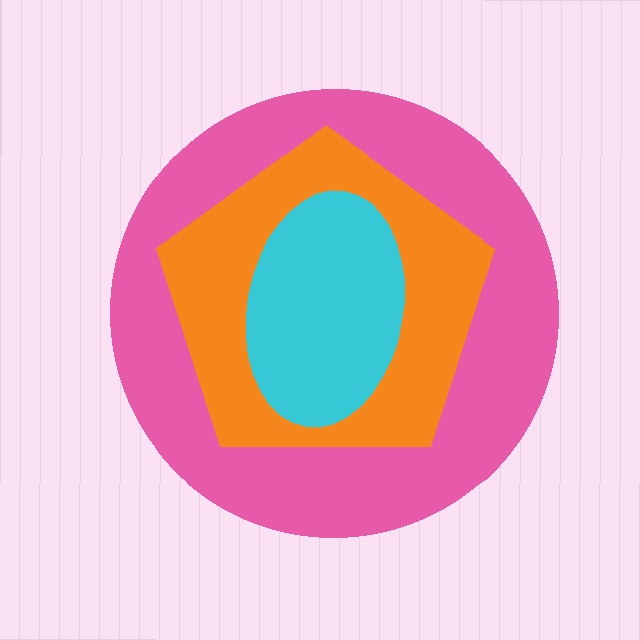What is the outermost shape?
The pink circle.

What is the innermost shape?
The cyan ellipse.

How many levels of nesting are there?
3.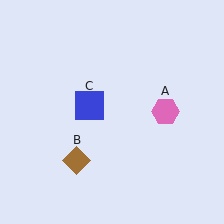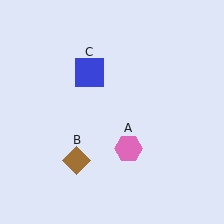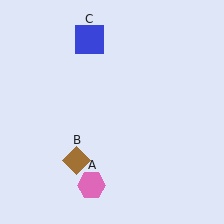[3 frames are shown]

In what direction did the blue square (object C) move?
The blue square (object C) moved up.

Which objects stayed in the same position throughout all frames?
Brown diamond (object B) remained stationary.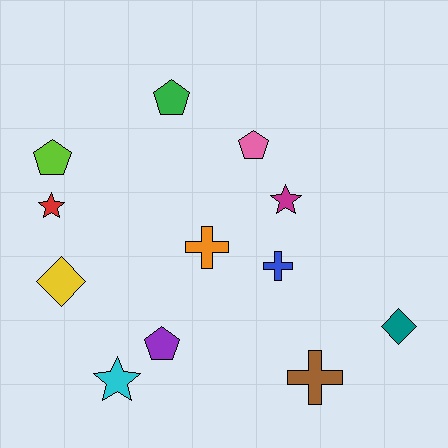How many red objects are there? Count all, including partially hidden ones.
There is 1 red object.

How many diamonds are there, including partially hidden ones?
There are 2 diamonds.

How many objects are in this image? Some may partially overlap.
There are 12 objects.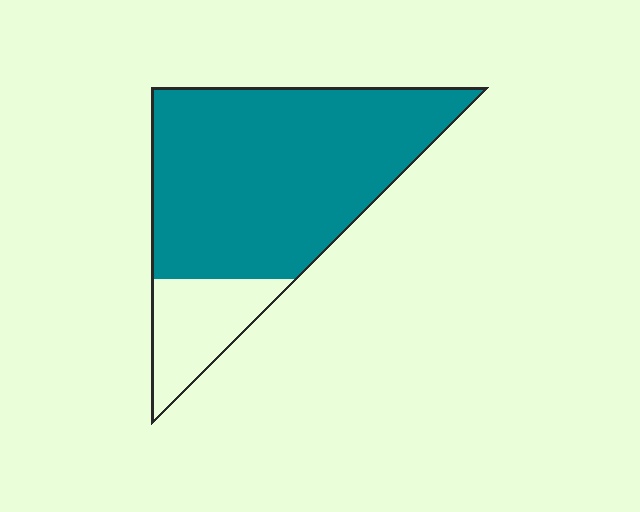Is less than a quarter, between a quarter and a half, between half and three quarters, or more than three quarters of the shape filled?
More than three quarters.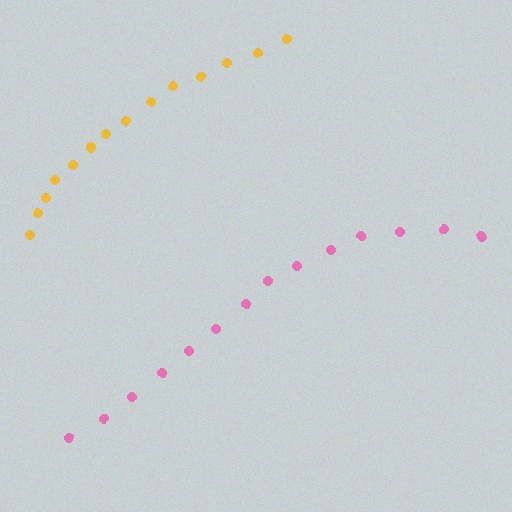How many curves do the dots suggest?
There are 2 distinct paths.